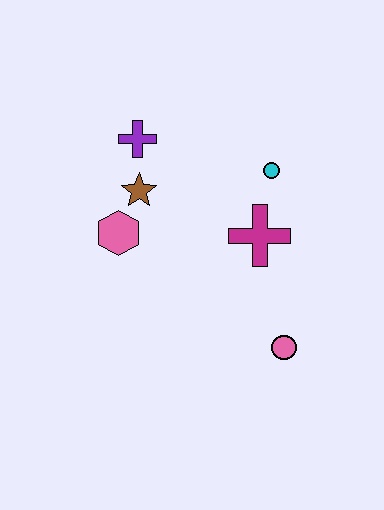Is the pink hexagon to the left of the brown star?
Yes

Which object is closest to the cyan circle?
The magenta cross is closest to the cyan circle.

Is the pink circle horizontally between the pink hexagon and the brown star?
No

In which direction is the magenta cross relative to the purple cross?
The magenta cross is to the right of the purple cross.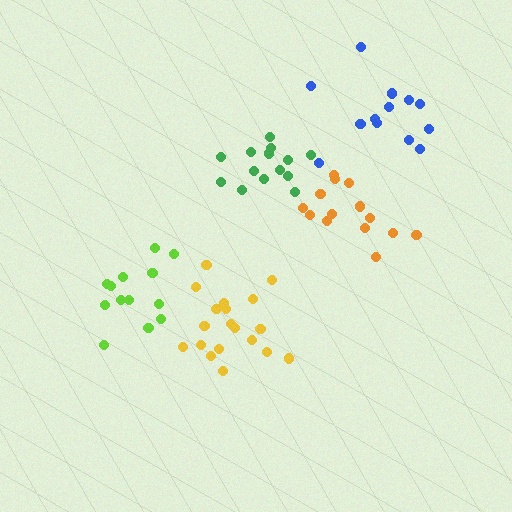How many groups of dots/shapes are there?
There are 5 groups.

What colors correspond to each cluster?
The clusters are colored: blue, yellow, lime, orange, green.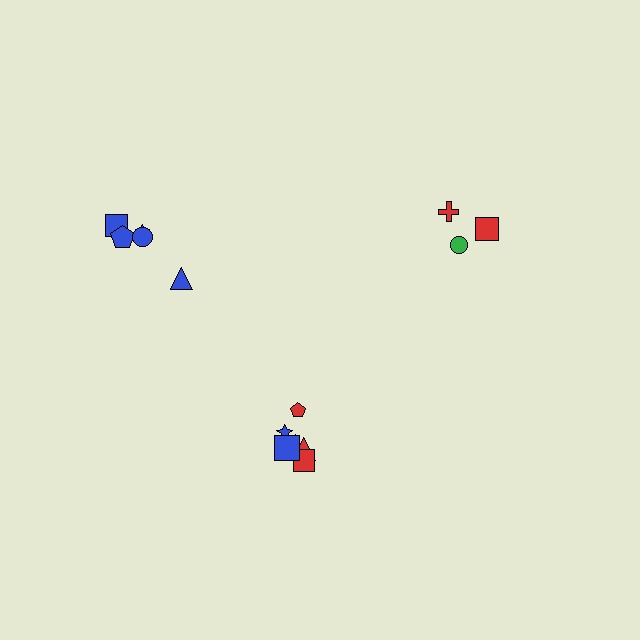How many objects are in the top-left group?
There are 5 objects.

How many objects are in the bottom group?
There are 6 objects.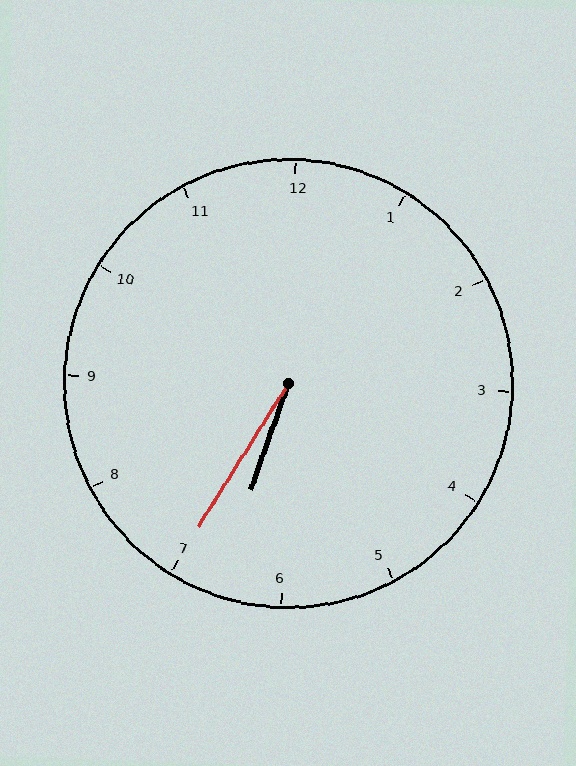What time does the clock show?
6:35.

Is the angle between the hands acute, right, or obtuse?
It is acute.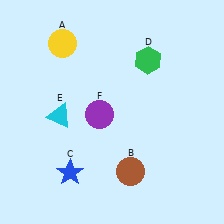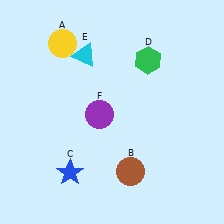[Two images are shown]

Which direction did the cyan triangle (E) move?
The cyan triangle (E) moved up.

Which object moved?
The cyan triangle (E) moved up.